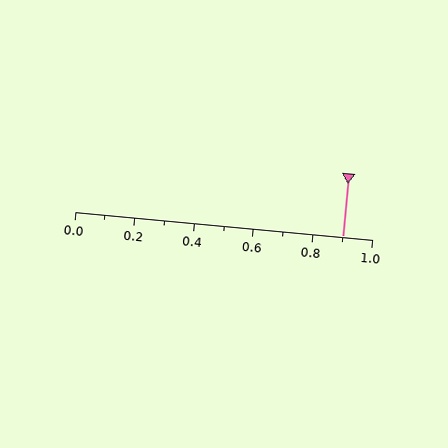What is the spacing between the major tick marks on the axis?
The major ticks are spaced 0.2 apart.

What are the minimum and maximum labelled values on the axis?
The axis runs from 0.0 to 1.0.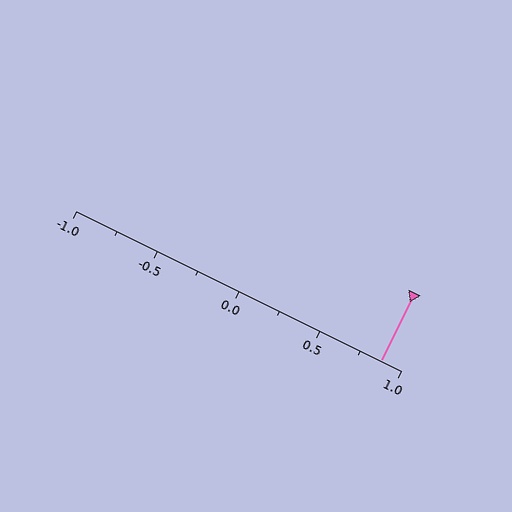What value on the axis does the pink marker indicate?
The marker indicates approximately 0.88.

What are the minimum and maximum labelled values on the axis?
The axis runs from -1.0 to 1.0.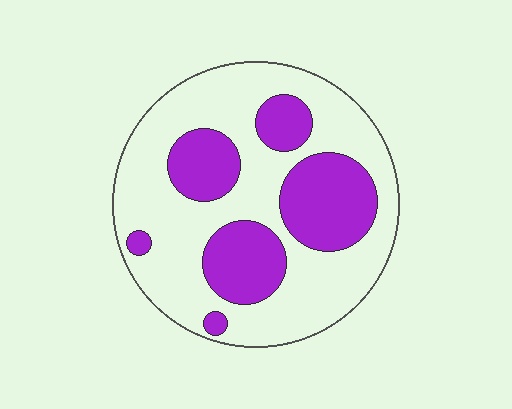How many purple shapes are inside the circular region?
6.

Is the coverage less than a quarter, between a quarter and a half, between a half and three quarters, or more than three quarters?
Between a quarter and a half.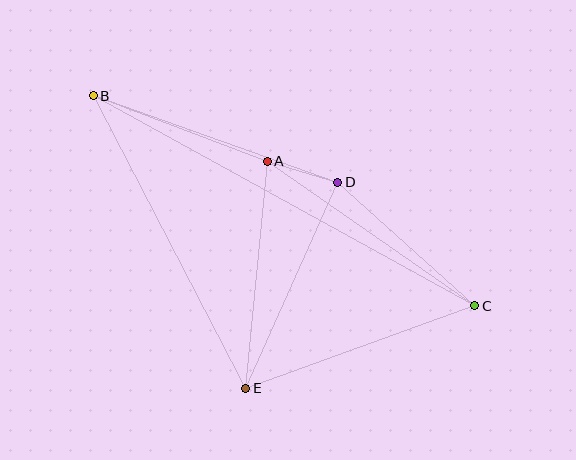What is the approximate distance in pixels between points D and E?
The distance between D and E is approximately 226 pixels.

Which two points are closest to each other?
Points A and D are closest to each other.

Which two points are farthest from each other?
Points B and C are farthest from each other.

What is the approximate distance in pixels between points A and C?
The distance between A and C is approximately 253 pixels.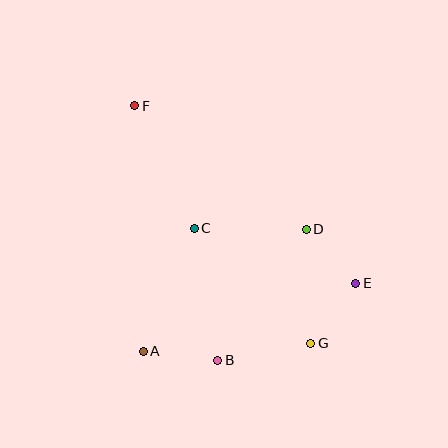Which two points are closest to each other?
Points D and E are closest to each other.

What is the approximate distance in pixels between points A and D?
The distance between A and D is approximately 204 pixels.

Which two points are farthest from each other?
Points F and G are farthest from each other.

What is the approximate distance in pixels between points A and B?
The distance between A and B is approximately 75 pixels.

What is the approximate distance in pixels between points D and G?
The distance between D and G is approximately 114 pixels.